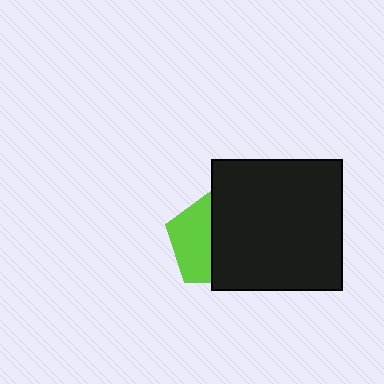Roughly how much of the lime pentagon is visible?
About half of it is visible (roughly 45%).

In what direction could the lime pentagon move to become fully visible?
The lime pentagon could move left. That would shift it out from behind the black square entirely.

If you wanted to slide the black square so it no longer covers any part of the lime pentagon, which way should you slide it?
Slide it right — that is the most direct way to separate the two shapes.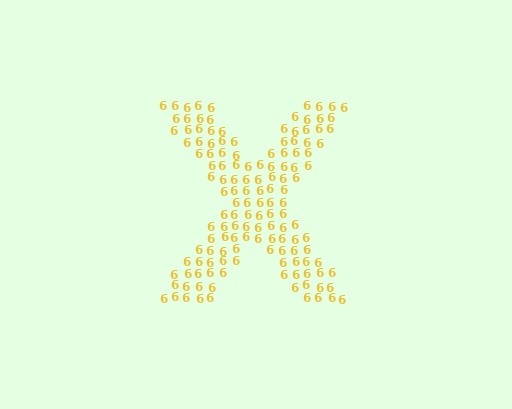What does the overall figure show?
The overall figure shows the letter X.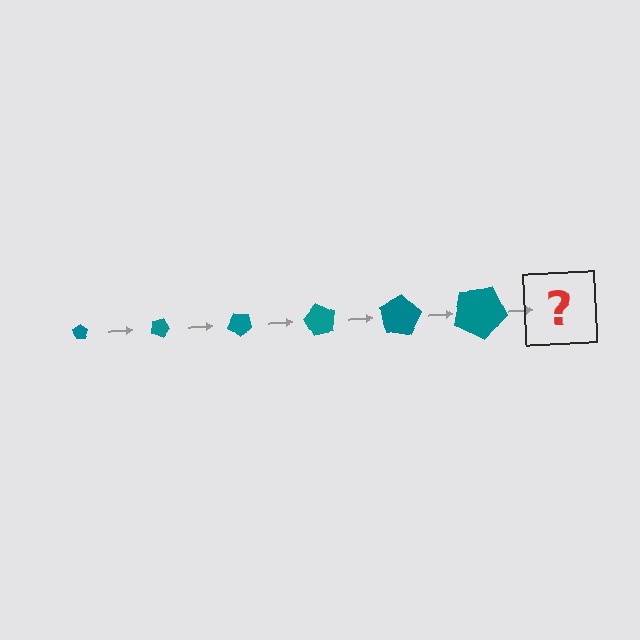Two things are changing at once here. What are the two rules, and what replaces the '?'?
The two rules are that the pentagon grows larger each step and it rotates 20 degrees each step. The '?' should be a pentagon, larger than the previous one and rotated 120 degrees from the start.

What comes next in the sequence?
The next element should be a pentagon, larger than the previous one and rotated 120 degrees from the start.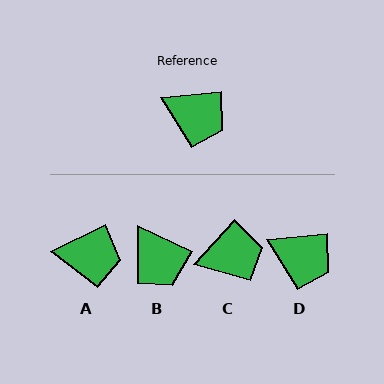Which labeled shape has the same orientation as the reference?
D.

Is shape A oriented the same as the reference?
No, it is off by about 21 degrees.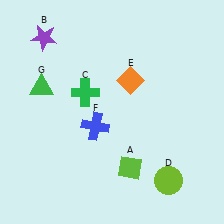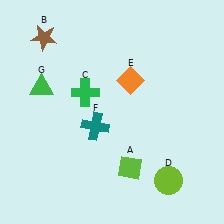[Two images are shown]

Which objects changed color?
B changed from purple to brown. F changed from blue to teal.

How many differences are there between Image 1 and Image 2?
There are 2 differences between the two images.